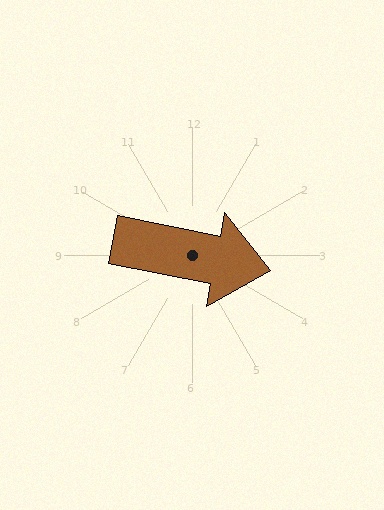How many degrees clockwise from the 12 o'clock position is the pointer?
Approximately 101 degrees.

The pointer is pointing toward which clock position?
Roughly 3 o'clock.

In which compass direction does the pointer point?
East.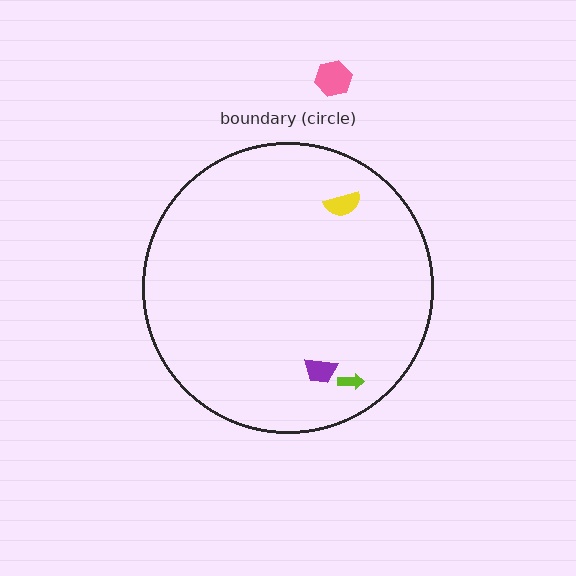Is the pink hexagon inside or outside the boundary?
Outside.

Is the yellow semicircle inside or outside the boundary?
Inside.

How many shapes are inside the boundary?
3 inside, 1 outside.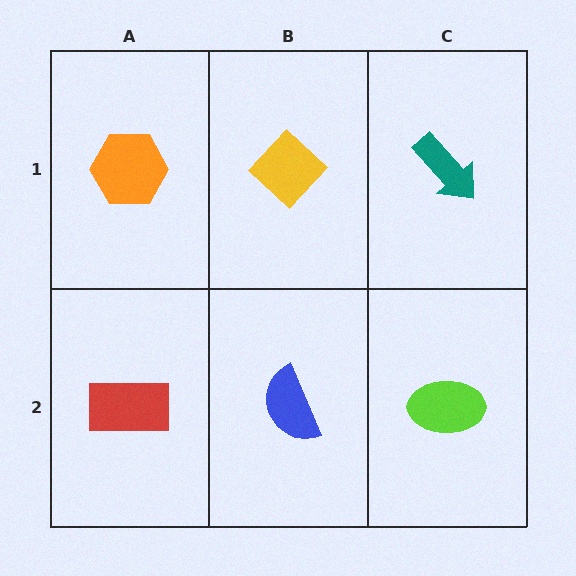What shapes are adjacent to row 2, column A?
An orange hexagon (row 1, column A), a blue semicircle (row 2, column B).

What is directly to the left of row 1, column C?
A yellow diamond.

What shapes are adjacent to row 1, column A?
A red rectangle (row 2, column A), a yellow diamond (row 1, column B).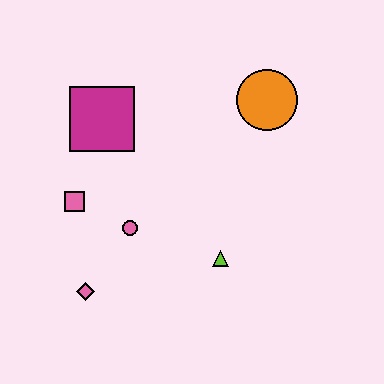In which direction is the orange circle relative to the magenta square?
The orange circle is to the right of the magenta square.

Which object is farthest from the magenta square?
The lime triangle is farthest from the magenta square.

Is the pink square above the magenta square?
No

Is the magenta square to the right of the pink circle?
No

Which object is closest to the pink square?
The pink circle is closest to the pink square.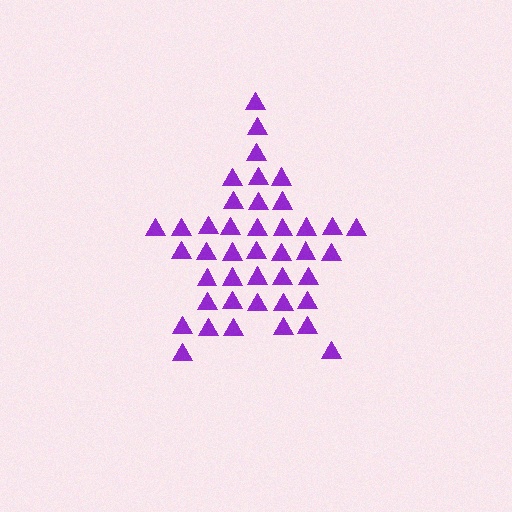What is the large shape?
The large shape is a star.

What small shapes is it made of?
It is made of small triangles.